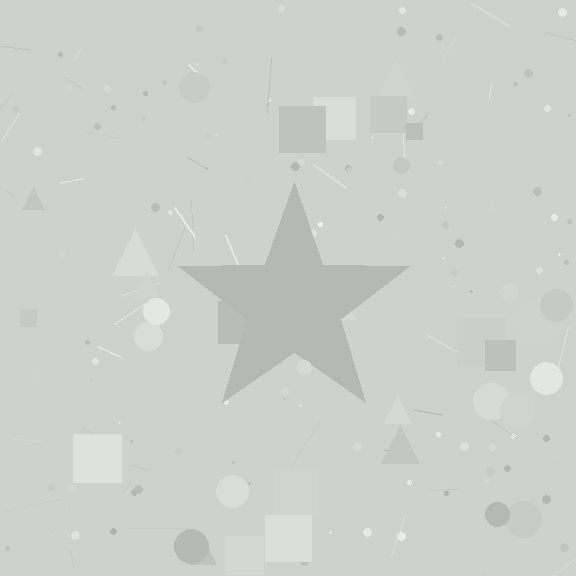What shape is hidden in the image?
A star is hidden in the image.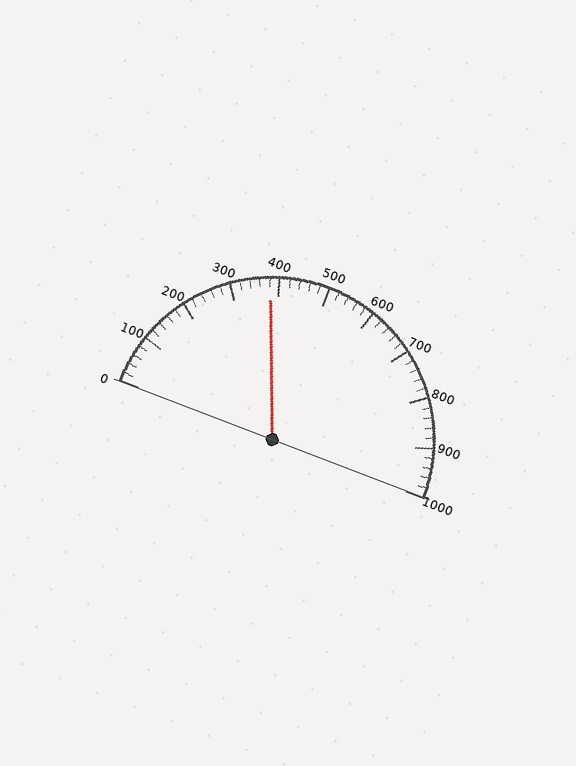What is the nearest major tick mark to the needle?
The nearest major tick mark is 400.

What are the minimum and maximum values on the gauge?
The gauge ranges from 0 to 1000.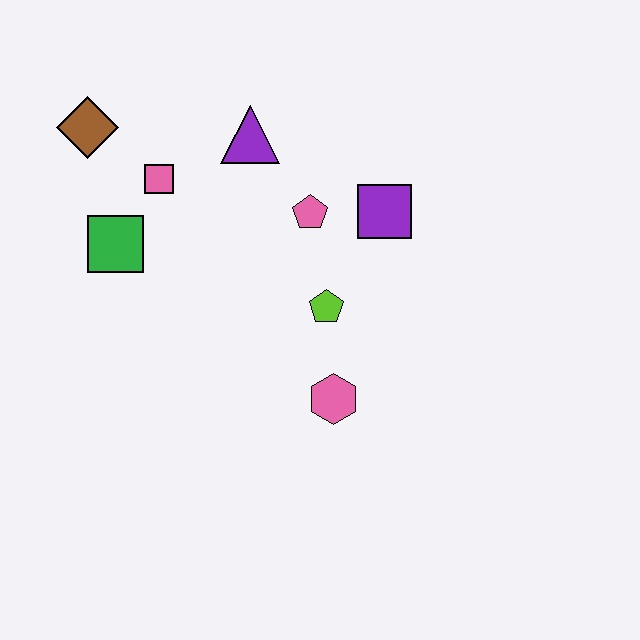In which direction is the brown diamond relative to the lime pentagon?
The brown diamond is to the left of the lime pentagon.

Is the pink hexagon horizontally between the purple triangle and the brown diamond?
No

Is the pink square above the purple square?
Yes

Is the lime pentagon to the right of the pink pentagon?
Yes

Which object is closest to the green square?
The pink square is closest to the green square.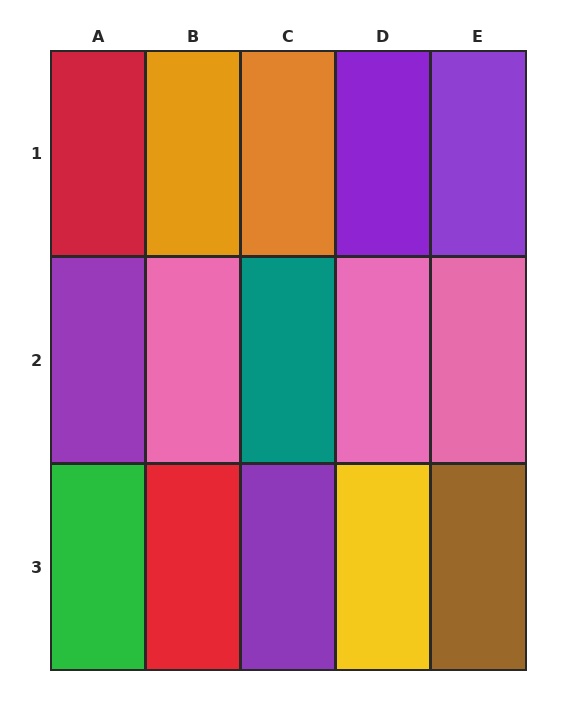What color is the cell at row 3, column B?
Red.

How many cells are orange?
2 cells are orange.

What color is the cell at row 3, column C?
Purple.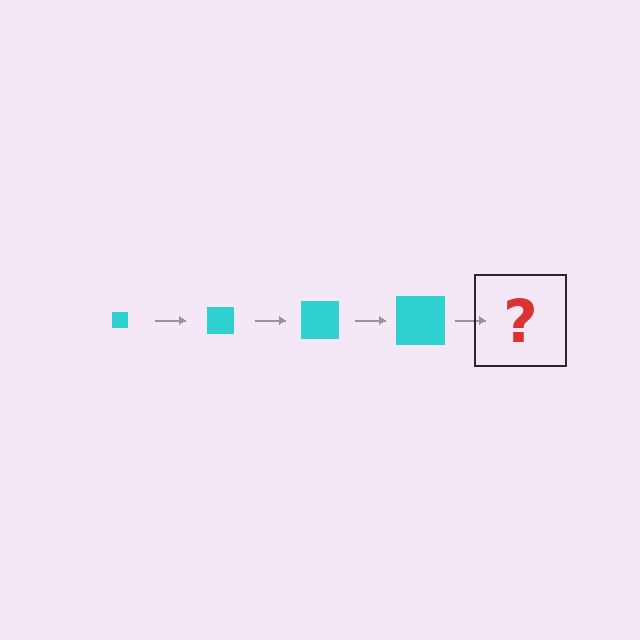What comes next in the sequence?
The next element should be a cyan square, larger than the previous one.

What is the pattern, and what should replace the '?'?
The pattern is that the square gets progressively larger each step. The '?' should be a cyan square, larger than the previous one.